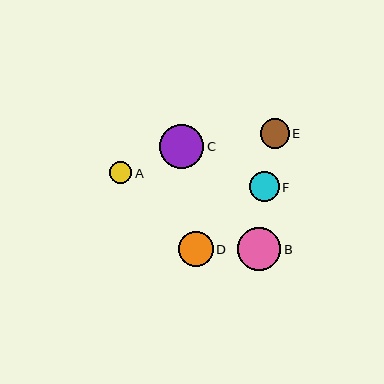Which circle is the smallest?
Circle A is the smallest with a size of approximately 22 pixels.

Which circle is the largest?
Circle C is the largest with a size of approximately 44 pixels.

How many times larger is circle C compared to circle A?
Circle C is approximately 2.0 times the size of circle A.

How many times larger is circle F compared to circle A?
Circle F is approximately 1.4 times the size of circle A.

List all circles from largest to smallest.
From largest to smallest: C, B, D, F, E, A.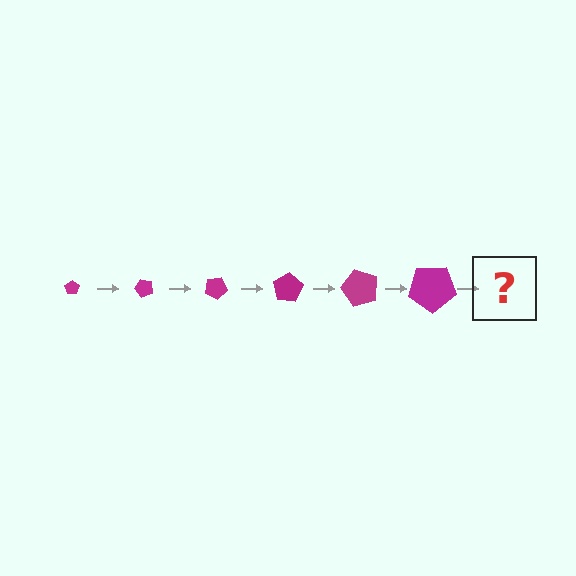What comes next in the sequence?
The next element should be a pentagon, larger than the previous one and rotated 300 degrees from the start.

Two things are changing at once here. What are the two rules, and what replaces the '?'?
The two rules are that the pentagon grows larger each step and it rotates 50 degrees each step. The '?' should be a pentagon, larger than the previous one and rotated 300 degrees from the start.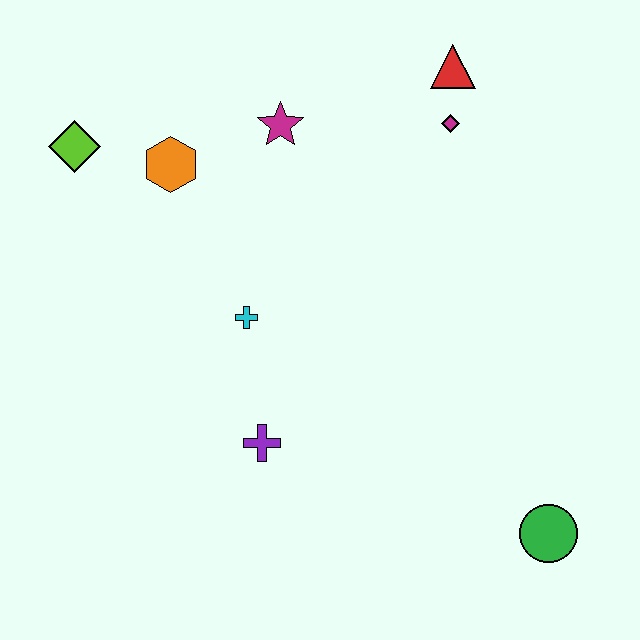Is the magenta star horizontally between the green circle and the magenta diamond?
No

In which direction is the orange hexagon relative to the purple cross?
The orange hexagon is above the purple cross.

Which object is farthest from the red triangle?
The green circle is farthest from the red triangle.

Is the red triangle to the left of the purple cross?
No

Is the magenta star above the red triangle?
No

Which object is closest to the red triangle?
The magenta diamond is closest to the red triangle.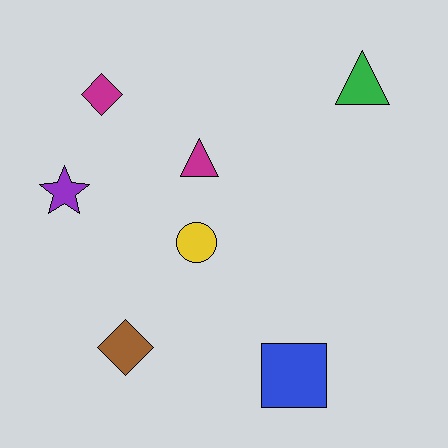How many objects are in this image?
There are 7 objects.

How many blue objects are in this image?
There is 1 blue object.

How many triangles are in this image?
There are 2 triangles.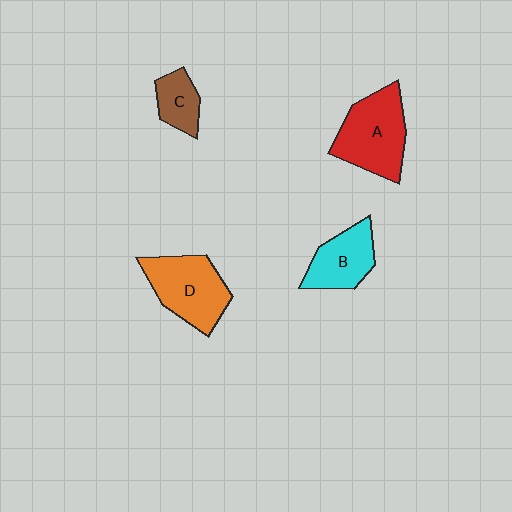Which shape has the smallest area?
Shape C (brown).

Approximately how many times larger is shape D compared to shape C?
Approximately 2.1 times.